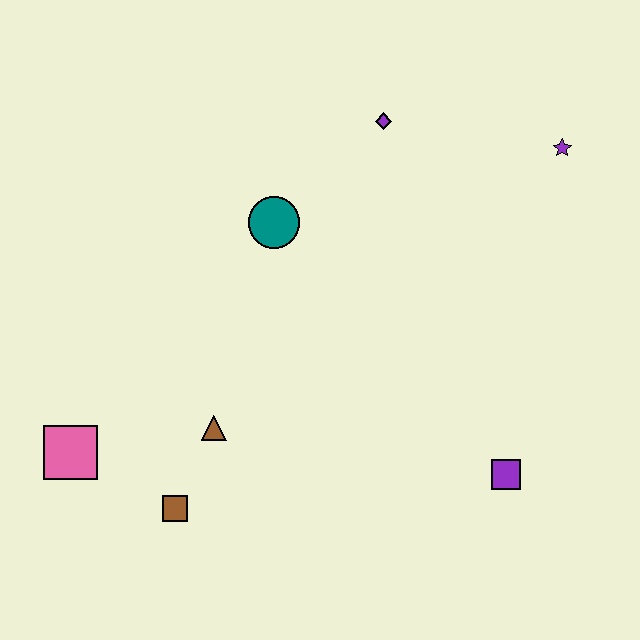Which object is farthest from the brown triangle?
The purple star is farthest from the brown triangle.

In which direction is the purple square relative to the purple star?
The purple square is below the purple star.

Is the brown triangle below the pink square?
No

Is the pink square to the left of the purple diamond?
Yes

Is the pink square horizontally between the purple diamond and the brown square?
No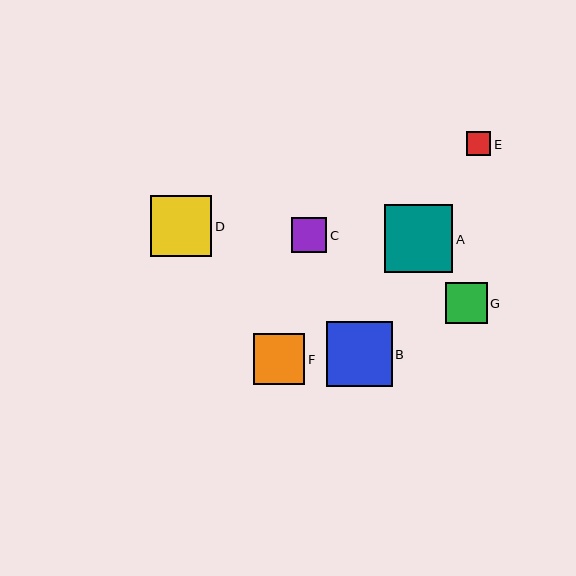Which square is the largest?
Square A is the largest with a size of approximately 68 pixels.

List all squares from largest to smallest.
From largest to smallest: A, B, D, F, G, C, E.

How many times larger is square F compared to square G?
Square F is approximately 1.2 times the size of square G.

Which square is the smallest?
Square E is the smallest with a size of approximately 25 pixels.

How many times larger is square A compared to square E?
Square A is approximately 2.8 times the size of square E.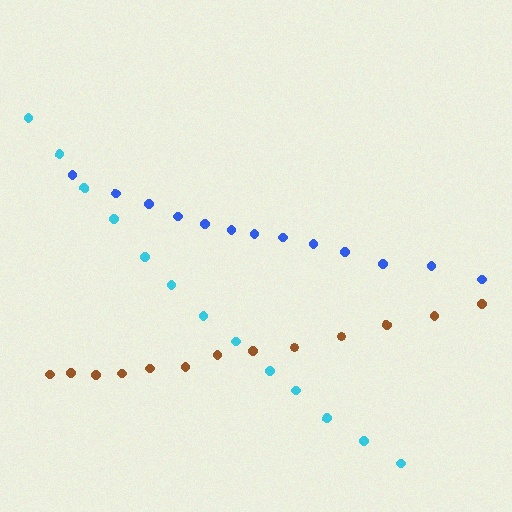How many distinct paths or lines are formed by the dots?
There are 3 distinct paths.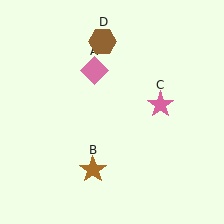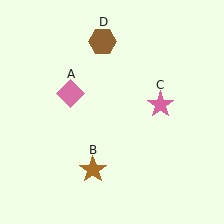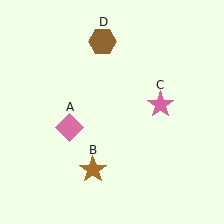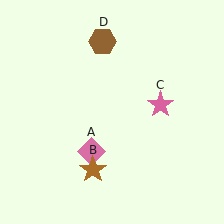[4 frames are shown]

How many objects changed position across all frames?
1 object changed position: pink diamond (object A).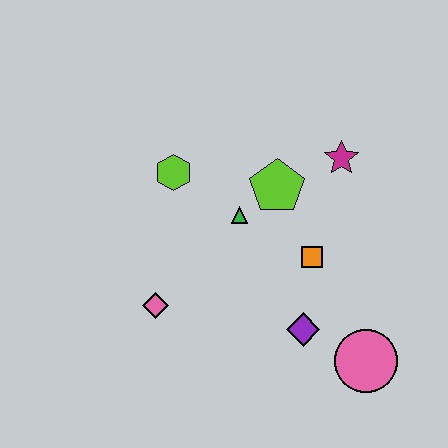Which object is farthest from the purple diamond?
The lime hexagon is farthest from the purple diamond.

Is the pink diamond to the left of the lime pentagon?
Yes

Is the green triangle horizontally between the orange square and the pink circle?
No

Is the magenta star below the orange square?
No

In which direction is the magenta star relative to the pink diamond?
The magenta star is to the right of the pink diamond.